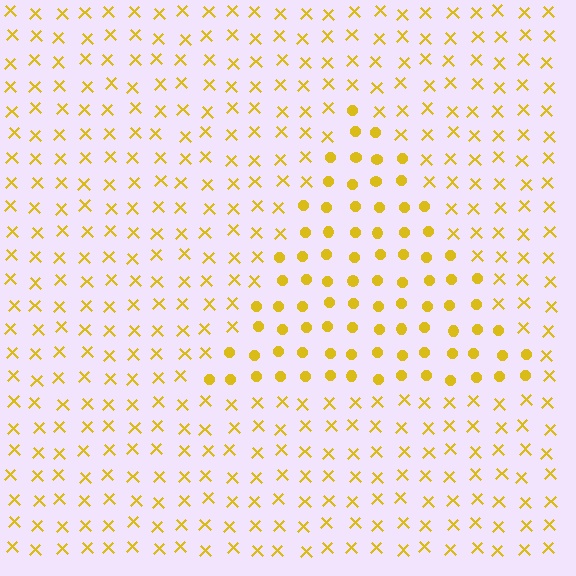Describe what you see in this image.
The image is filled with small yellow elements arranged in a uniform grid. A triangle-shaped region contains circles, while the surrounding area contains X marks. The boundary is defined purely by the change in element shape.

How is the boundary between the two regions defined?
The boundary is defined by a change in element shape: circles inside vs. X marks outside. All elements share the same color and spacing.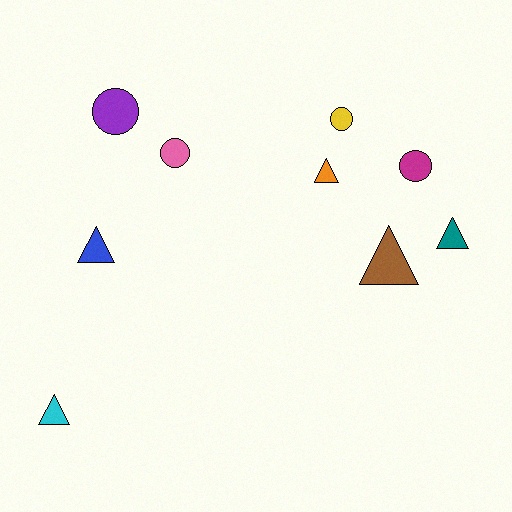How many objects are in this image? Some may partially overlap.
There are 9 objects.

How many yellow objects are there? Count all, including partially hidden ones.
There is 1 yellow object.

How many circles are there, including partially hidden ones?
There are 4 circles.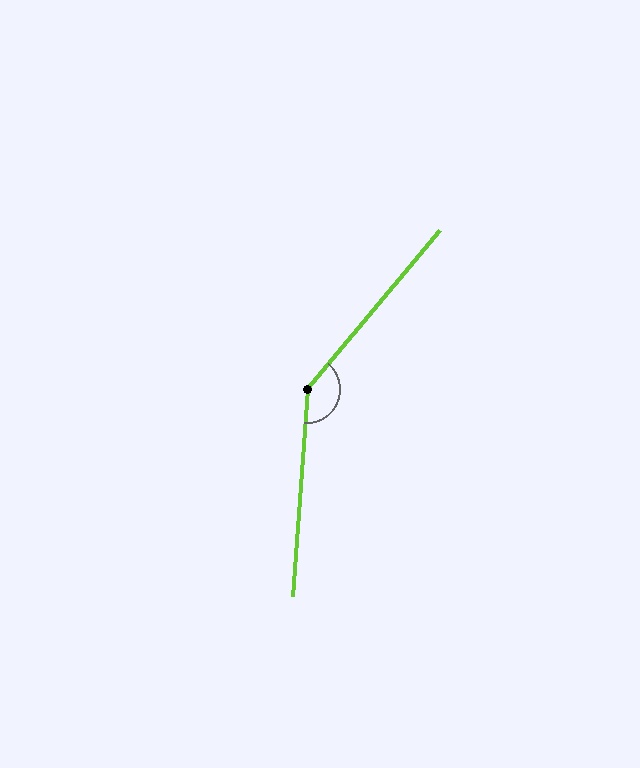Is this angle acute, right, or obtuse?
It is obtuse.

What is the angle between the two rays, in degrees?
Approximately 144 degrees.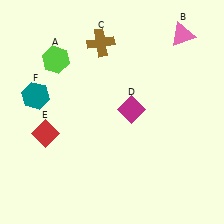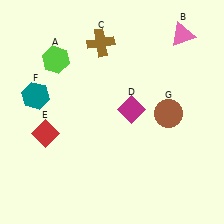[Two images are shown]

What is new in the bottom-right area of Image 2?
A brown circle (G) was added in the bottom-right area of Image 2.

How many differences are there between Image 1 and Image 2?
There is 1 difference between the two images.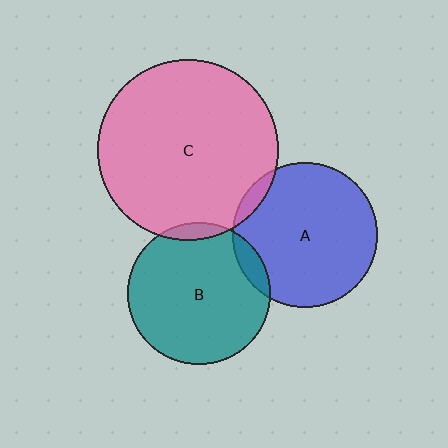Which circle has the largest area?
Circle C (pink).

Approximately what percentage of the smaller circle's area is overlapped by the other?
Approximately 5%.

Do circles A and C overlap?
Yes.